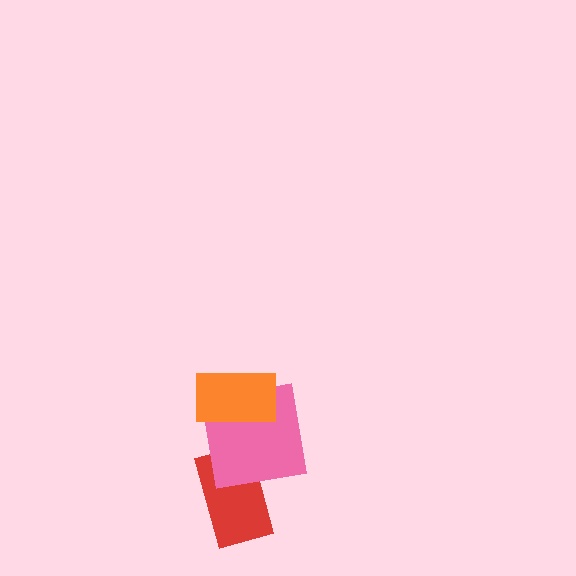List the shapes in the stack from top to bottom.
From top to bottom: the orange rectangle, the pink square, the red rectangle.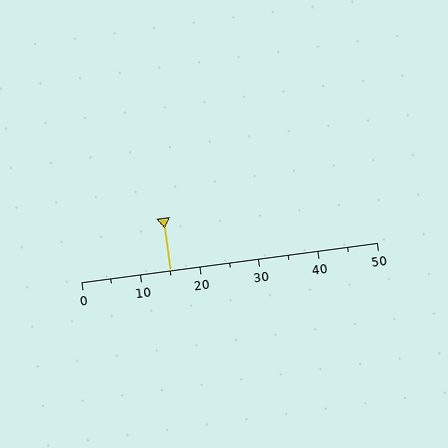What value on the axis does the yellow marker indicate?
The marker indicates approximately 15.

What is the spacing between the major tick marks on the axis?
The major ticks are spaced 10 apart.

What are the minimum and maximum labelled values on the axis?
The axis runs from 0 to 50.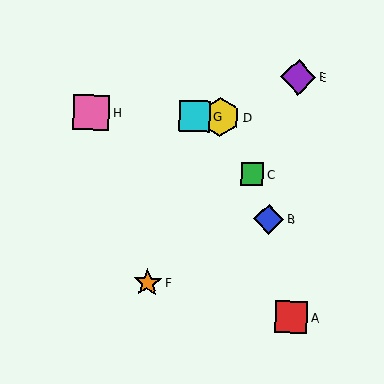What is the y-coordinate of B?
Object B is at y≈219.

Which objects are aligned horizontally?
Objects D, G, H are aligned horizontally.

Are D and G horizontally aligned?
Yes, both are at y≈117.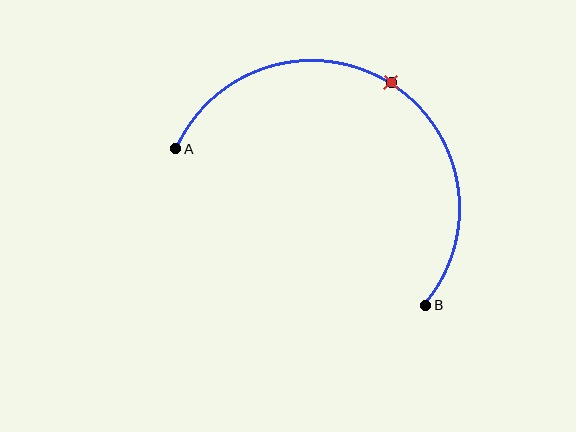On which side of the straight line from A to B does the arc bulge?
The arc bulges above the straight line connecting A and B.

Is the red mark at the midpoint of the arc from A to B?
Yes. The red mark lies on the arc at equal arc-length from both A and B — it is the arc midpoint.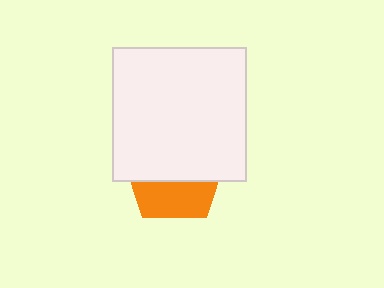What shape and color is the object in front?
The object in front is a white square.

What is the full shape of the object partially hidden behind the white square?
The partially hidden object is an orange pentagon.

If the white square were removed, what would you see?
You would see the complete orange pentagon.